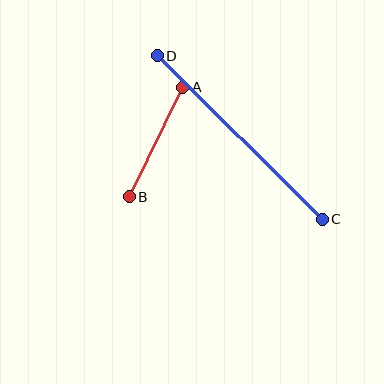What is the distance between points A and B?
The distance is approximately 122 pixels.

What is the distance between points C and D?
The distance is approximately 232 pixels.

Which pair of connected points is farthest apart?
Points C and D are farthest apart.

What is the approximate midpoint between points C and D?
The midpoint is at approximately (240, 138) pixels.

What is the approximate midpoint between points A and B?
The midpoint is at approximately (156, 142) pixels.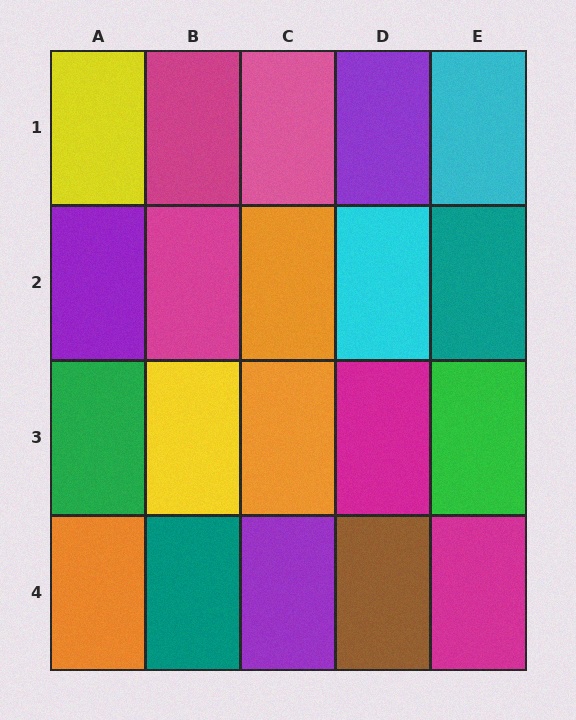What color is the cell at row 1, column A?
Yellow.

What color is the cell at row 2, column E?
Teal.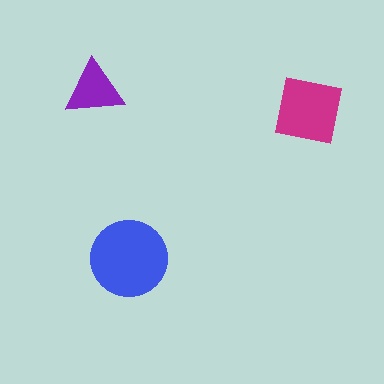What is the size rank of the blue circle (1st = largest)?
1st.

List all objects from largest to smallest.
The blue circle, the magenta square, the purple triangle.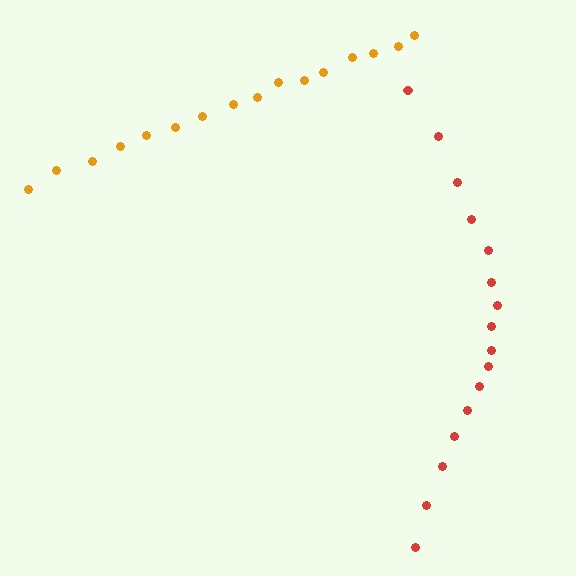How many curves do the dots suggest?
There are 2 distinct paths.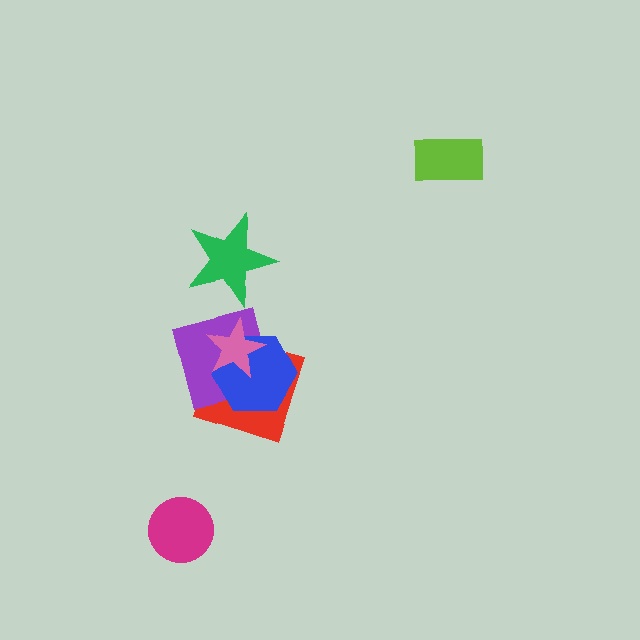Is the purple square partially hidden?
Yes, it is partially covered by another shape.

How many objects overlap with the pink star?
3 objects overlap with the pink star.